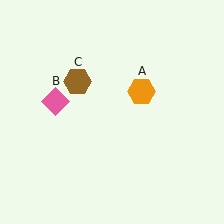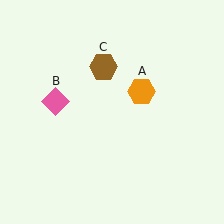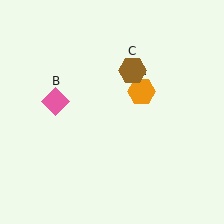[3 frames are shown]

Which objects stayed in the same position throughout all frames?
Orange hexagon (object A) and pink diamond (object B) remained stationary.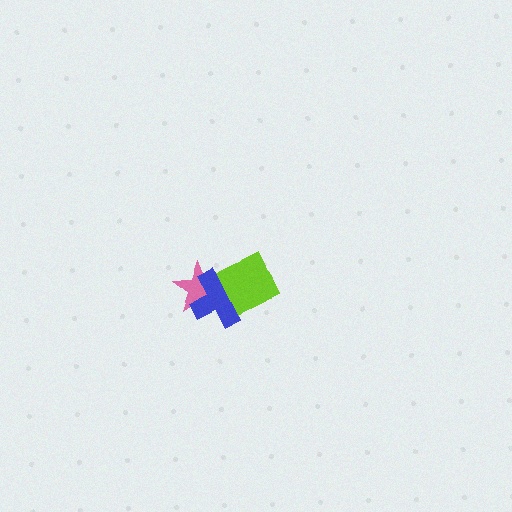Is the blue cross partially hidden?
Yes, it is partially covered by another shape.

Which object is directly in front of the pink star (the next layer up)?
The blue cross is directly in front of the pink star.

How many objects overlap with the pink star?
2 objects overlap with the pink star.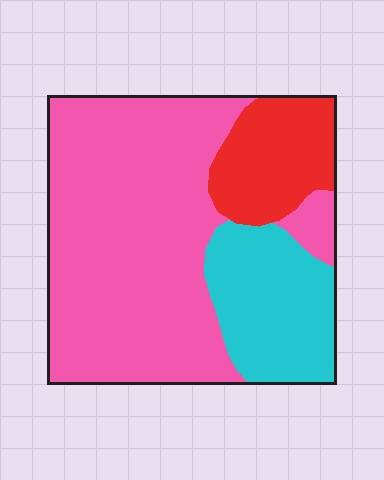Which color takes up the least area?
Red, at roughly 15%.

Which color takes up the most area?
Pink, at roughly 65%.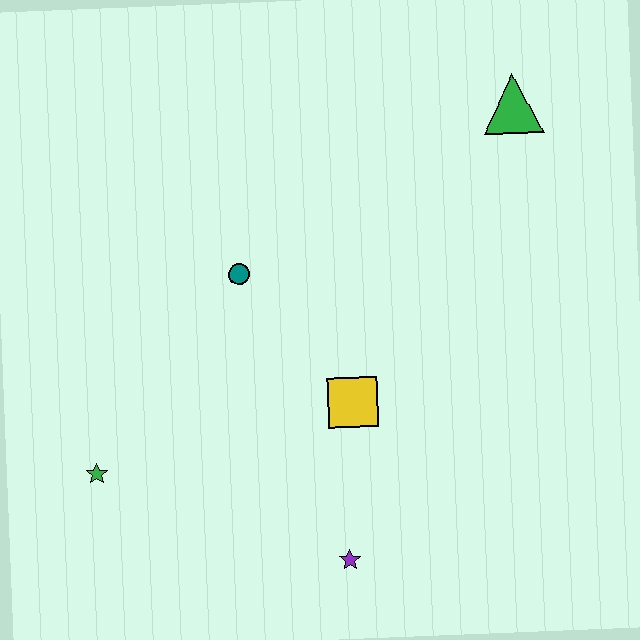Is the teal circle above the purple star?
Yes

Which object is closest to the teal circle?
The yellow square is closest to the teal circle.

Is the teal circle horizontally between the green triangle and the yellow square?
No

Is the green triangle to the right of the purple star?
Yes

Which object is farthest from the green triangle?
The green star is farthest from the green triangle.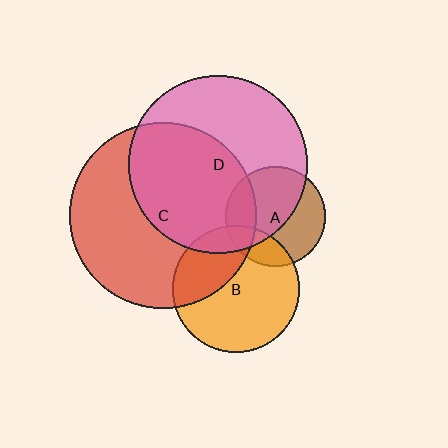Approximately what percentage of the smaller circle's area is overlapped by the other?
Approximately 35%.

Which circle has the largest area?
Circle C (red).